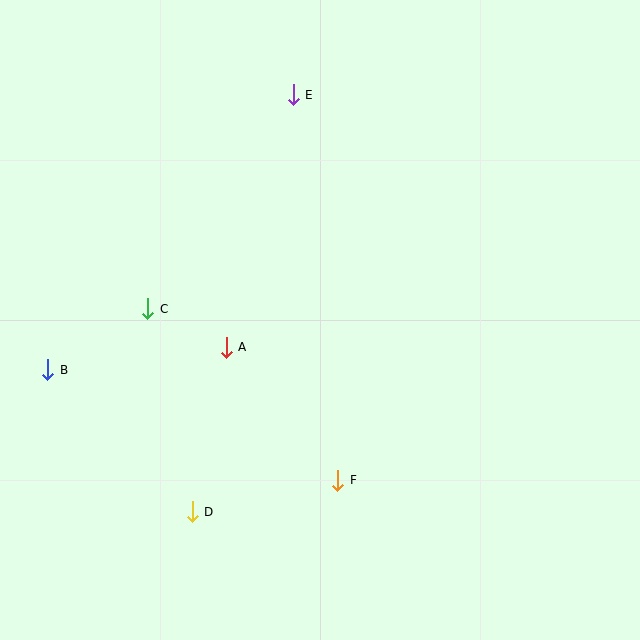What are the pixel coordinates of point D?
Point D is at (192, 512).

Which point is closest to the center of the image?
Point A at (226, 347) is closest to the center.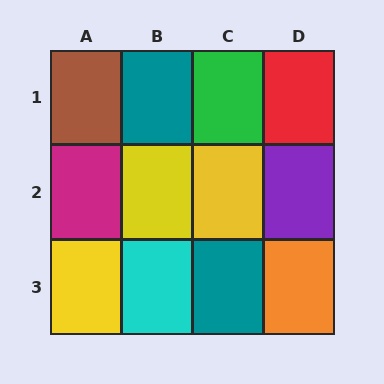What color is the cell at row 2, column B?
Yellow.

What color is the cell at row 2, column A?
Magenta.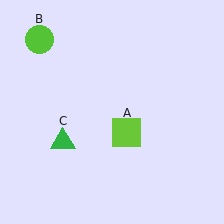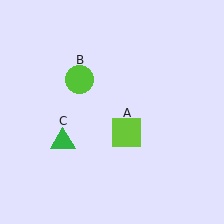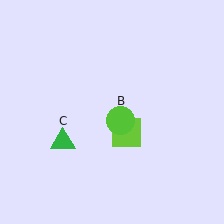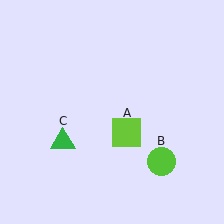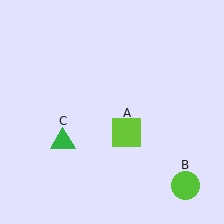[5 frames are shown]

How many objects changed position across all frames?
1 object changed position: lime circle (object B).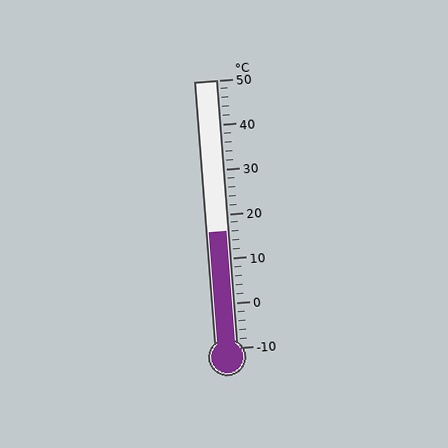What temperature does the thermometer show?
The thermometer shows approximately 16°C.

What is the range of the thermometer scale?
The thermometer scale ranges from -10°C to 50°C.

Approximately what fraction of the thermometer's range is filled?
The thermometer is filled to approximately 45% of its range.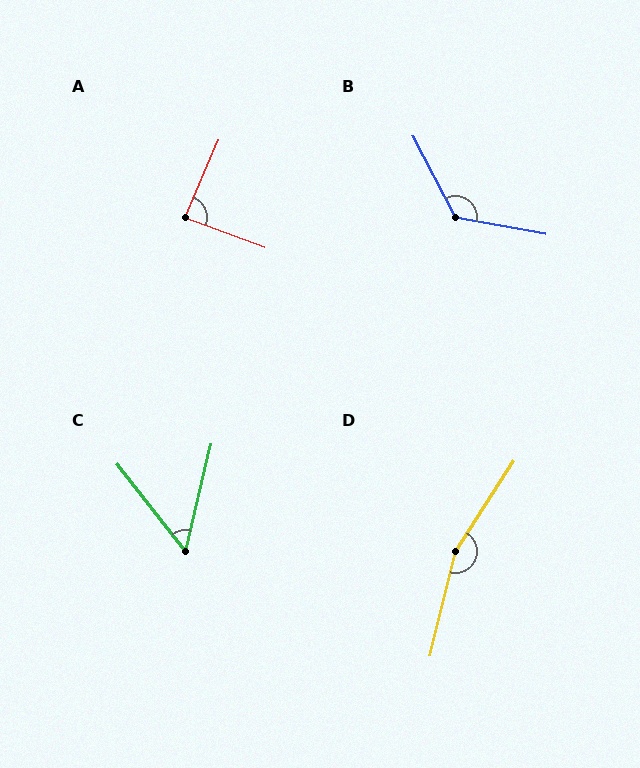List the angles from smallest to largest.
C (51°), A (86°), B (128°), D (161°).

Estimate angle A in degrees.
Approximately 86 degrees.